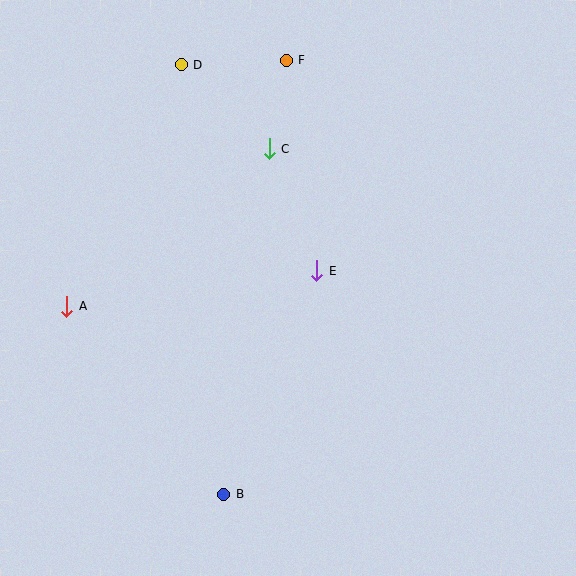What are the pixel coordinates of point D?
Point D is at (181, 65).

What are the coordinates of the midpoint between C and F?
The midpoint between C and F is at (278, 104).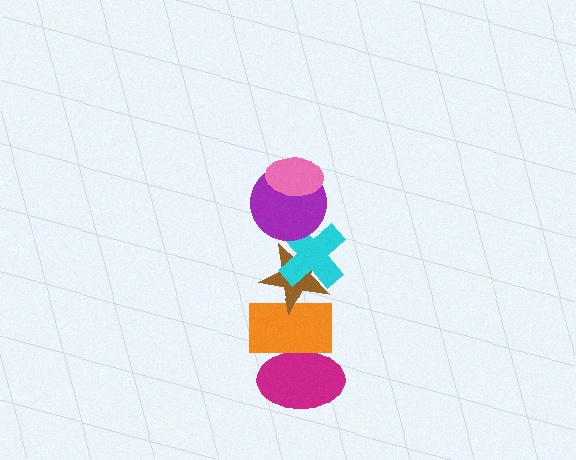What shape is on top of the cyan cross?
The purple circle is on top of the cyan cross.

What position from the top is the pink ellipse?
The pink ellipse is 1st from the top.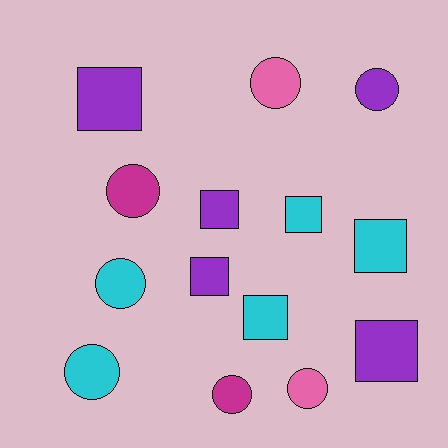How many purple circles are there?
There is 1 purple circle.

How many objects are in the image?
There are 14 objects.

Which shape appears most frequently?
Square, with 7 objects.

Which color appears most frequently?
Cyan, with 5 objects.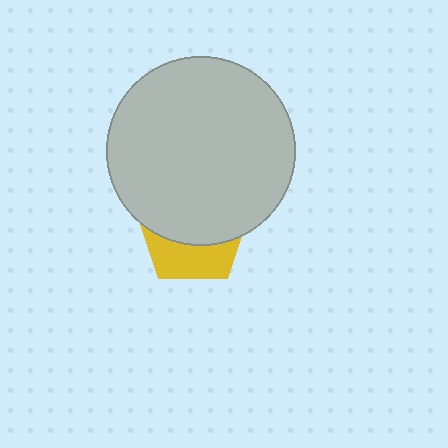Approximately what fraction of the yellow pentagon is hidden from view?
Roughly 63% of the yellow pentagon is hidden behind the light gray circle.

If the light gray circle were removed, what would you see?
You would see the complete yellow pentagon.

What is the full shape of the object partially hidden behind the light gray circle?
The partially hidden object is a yellow pentagon.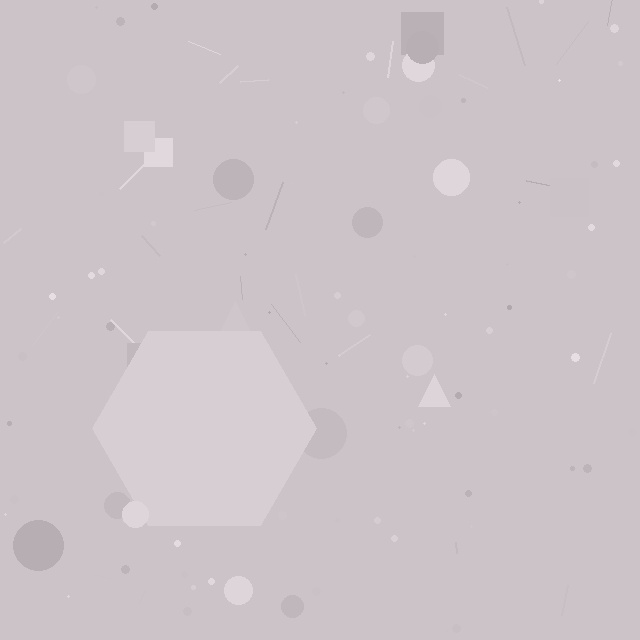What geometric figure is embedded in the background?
A hexagon is embedded in the background.